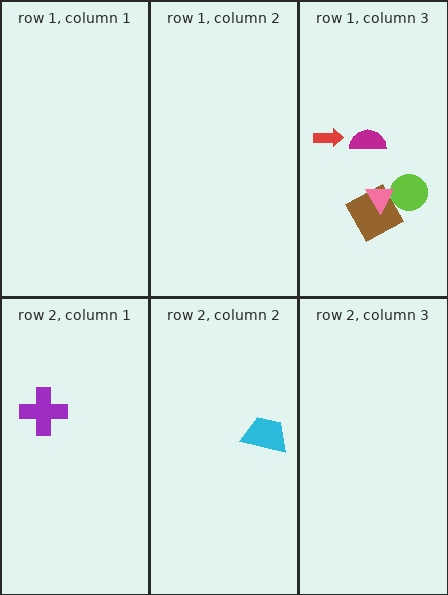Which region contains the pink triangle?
The row 1, column 3 region.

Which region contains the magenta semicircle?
The row 1, column 3 region.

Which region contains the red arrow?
The row 1, column 3 region.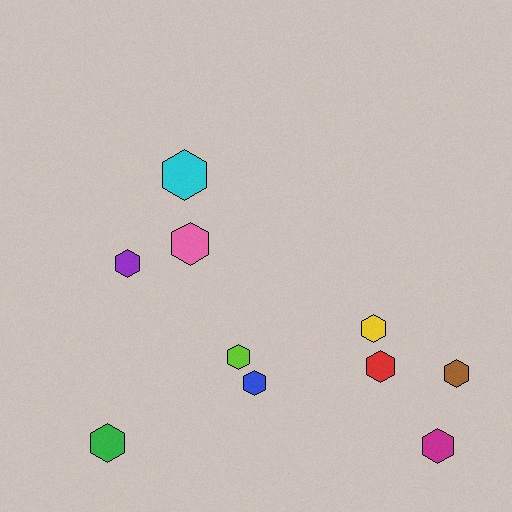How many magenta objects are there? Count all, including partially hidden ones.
There is 1 magenta object.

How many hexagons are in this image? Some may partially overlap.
There are 10 hexagons.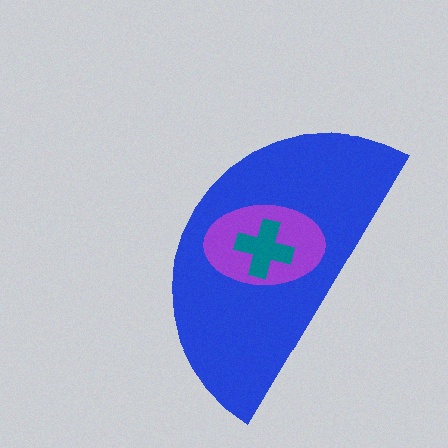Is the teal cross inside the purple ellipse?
Yes.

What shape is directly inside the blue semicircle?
The purple ellipse.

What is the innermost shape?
The teal cross.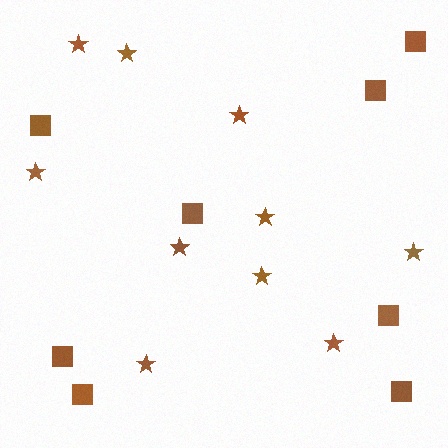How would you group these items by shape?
There are 2 groups: one group of squares (8) and one group of stars (10).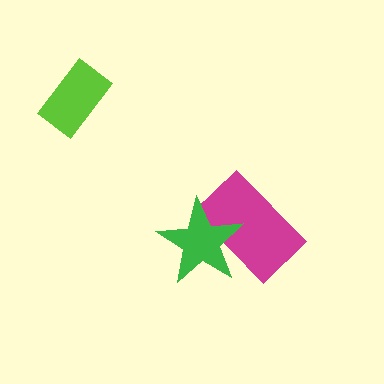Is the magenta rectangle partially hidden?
Yes, it is partially covered by another shape.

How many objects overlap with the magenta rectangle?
1 object overlaps with the magenta rectangle.